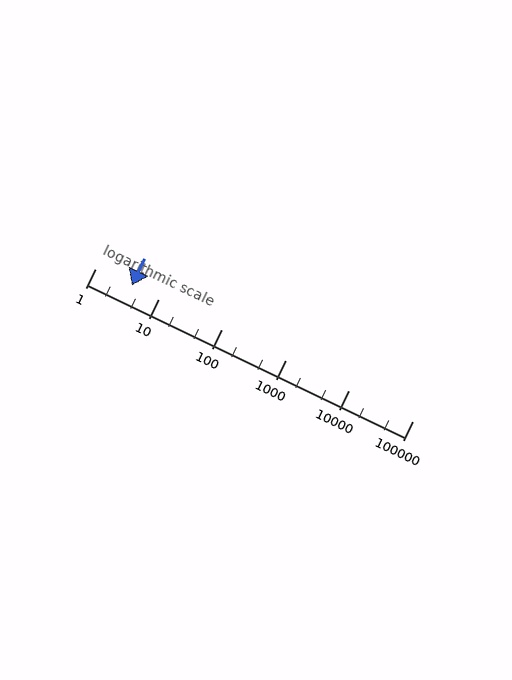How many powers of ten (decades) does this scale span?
The scale spans 5 decades, from 1 to 100000.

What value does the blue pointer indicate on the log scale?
The pointer indicates approximately 3.8.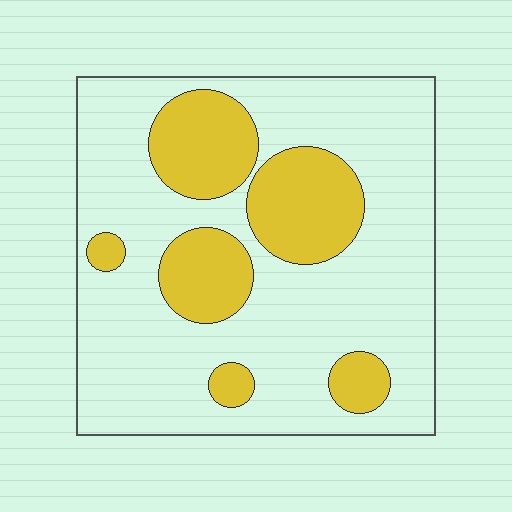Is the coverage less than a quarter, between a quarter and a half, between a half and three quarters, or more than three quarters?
Between a quarter and a half.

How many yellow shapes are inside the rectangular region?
6.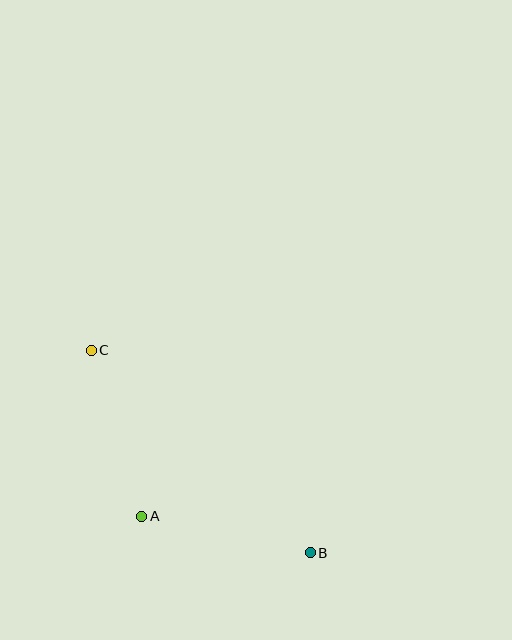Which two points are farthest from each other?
Points B and C are farthest from each other.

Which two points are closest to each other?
Points A and B are closest to each other.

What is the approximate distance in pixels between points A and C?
The distance between A and C is approximately 173 pixels.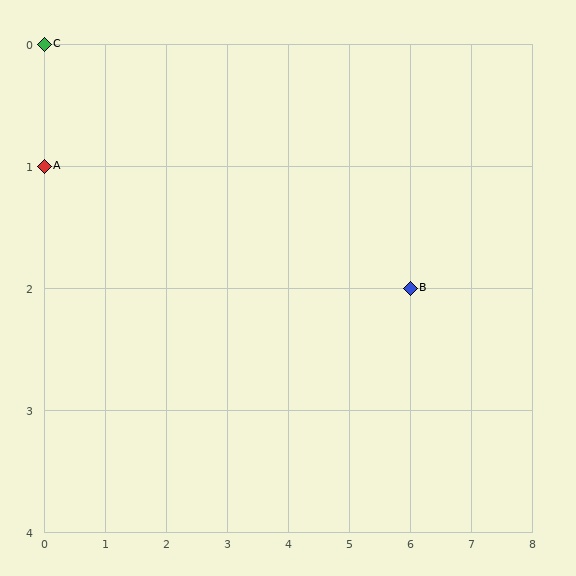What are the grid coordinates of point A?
Point A is at grid coordinates (0, 1).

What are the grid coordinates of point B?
Point B is at grid coordinates (6, 2).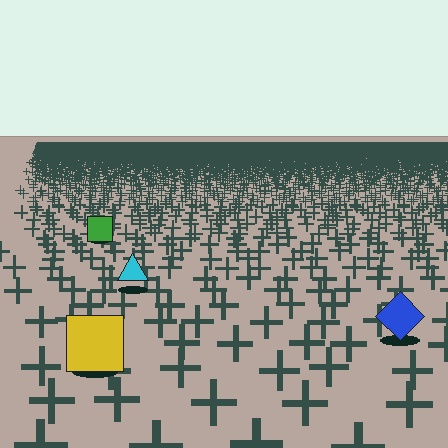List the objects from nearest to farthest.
From nearest to farthest: the yellow square, the blue diamond, the cyan triangle, the green square.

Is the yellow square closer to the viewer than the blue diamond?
Yes. The yellow square is closer — you can tell from the texture gradient: the ground texture is coarser near it.